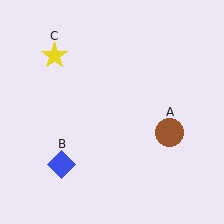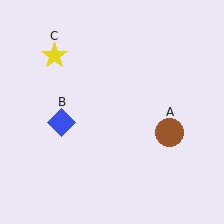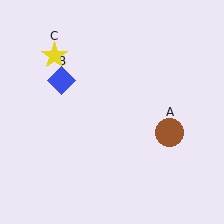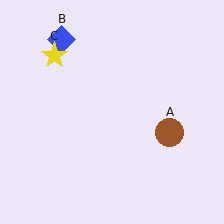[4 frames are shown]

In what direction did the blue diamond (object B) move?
The blue diamond (object B) moved up.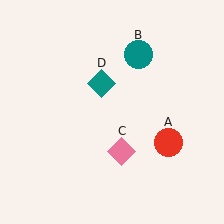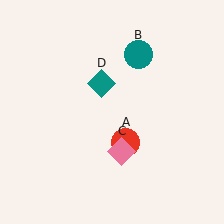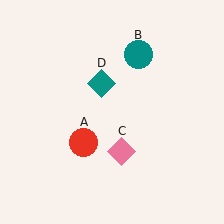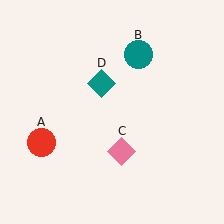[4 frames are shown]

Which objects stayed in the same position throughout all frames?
Teal circle (object B) and pink diamond (object C) and teal diamond (object D) remained stationary.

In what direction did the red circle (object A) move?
The red circle (object A) moved left.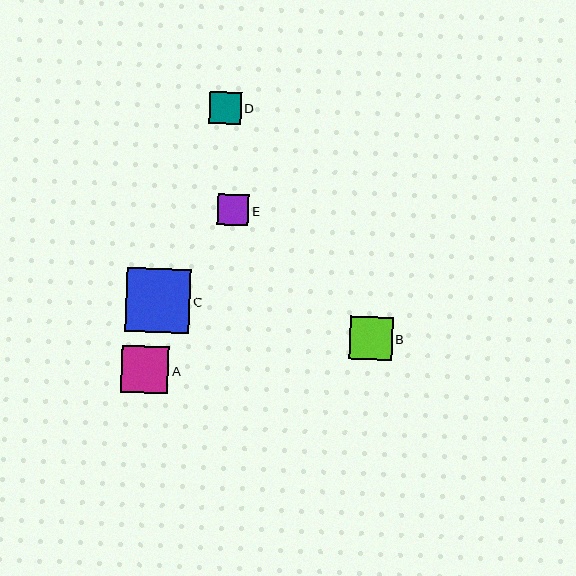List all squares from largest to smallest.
From largest to smallest: C, A, B, E, D.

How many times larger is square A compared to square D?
Square A is approximately 1.5 times the size of square D.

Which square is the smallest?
Square D is the smallest with a size of approximately 32 pixels.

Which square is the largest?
Square C is the largest with a size of approximately 64 pixels.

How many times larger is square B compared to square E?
Square B is approximately 1.4 times the size of square E.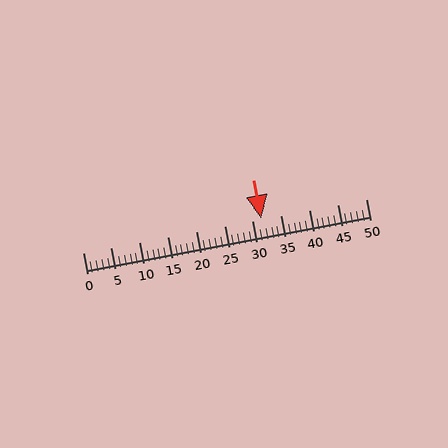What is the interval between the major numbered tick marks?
The major tick marks are spaced 5 units apart.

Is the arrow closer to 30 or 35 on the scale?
The arrow is closer to 30.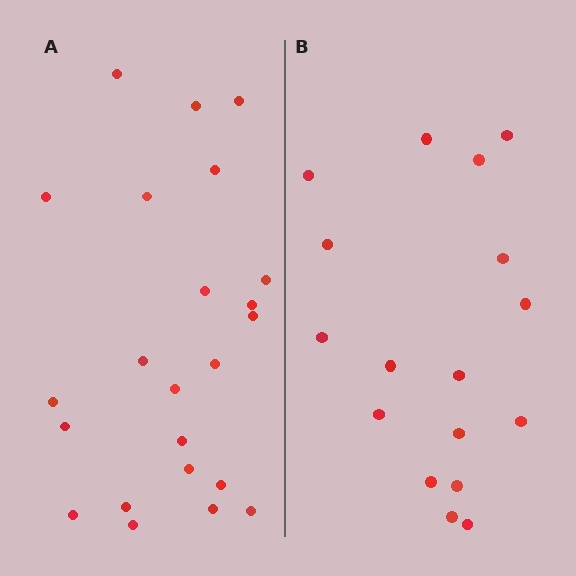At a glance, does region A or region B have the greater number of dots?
Region A (the left region) has more dots.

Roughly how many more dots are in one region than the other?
Region A has about 6 more dots than region B.